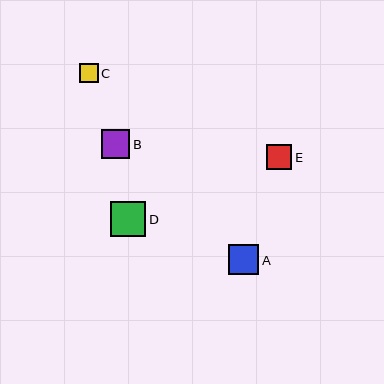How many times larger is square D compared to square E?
Square D is approximately 1.4 times the size of square E.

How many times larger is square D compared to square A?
Square D is approximately 1.2 times the size of square A.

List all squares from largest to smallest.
From largest to smallest: D, A, B, E, C.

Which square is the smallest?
Square C is the smallest with a size of approximately 18 pixels.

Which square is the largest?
Square D is the largest with a size of approximately 35 pixels.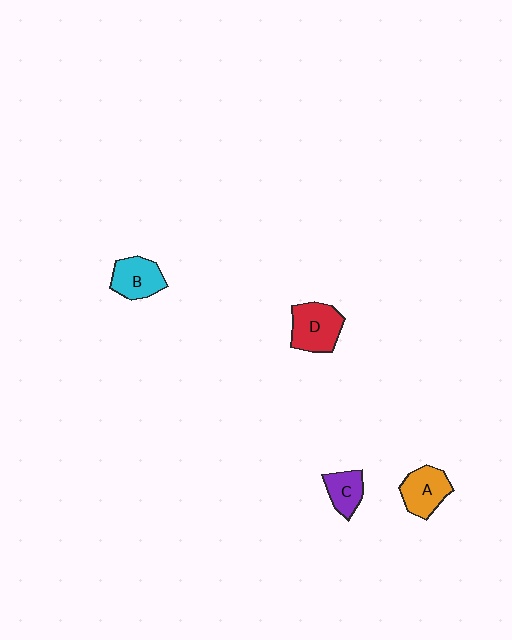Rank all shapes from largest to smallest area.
From largest to smallest: D (red), A (orange), B (cyan), C (purple).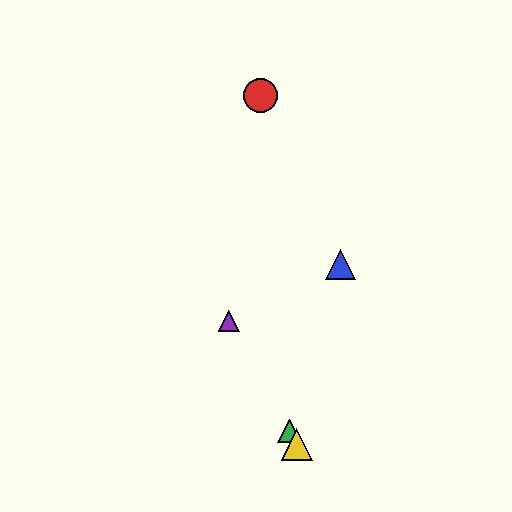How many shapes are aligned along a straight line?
3 shapes (the green triangle, the yellow triangle, the purple triangle) are aligned along a straight line.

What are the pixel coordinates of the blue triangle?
The blue triangle is at (340, 265).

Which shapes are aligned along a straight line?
The green triangle, the yellow triangle, the purple triangle are aligned along a straight line.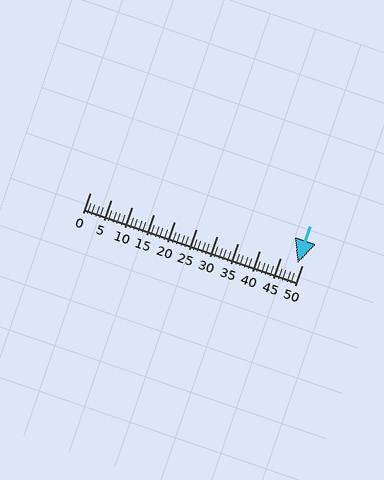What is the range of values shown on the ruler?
The ruler shows values from 0 to 50.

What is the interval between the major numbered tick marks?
The major tick marks are spaced 5 units apart.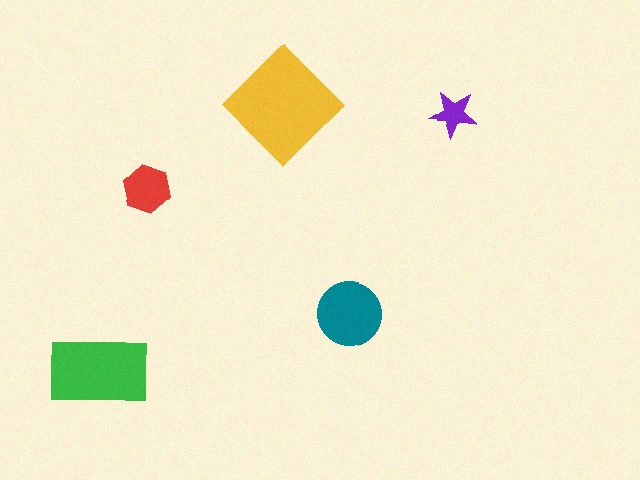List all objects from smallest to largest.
The purple star, the red hexagon, the teal circle, the green rectangle, the yellow diamond.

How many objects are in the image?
There are 5 objects in the image.